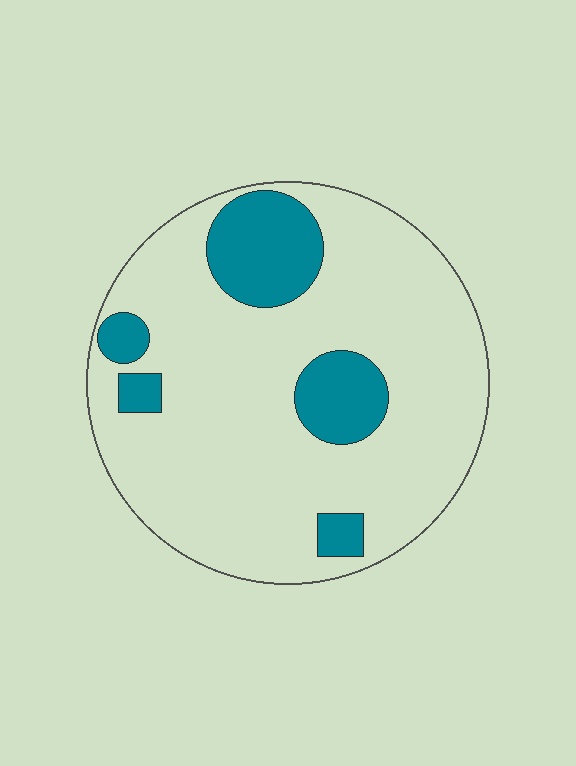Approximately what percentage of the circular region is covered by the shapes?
Approximately 20%.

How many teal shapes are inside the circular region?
5.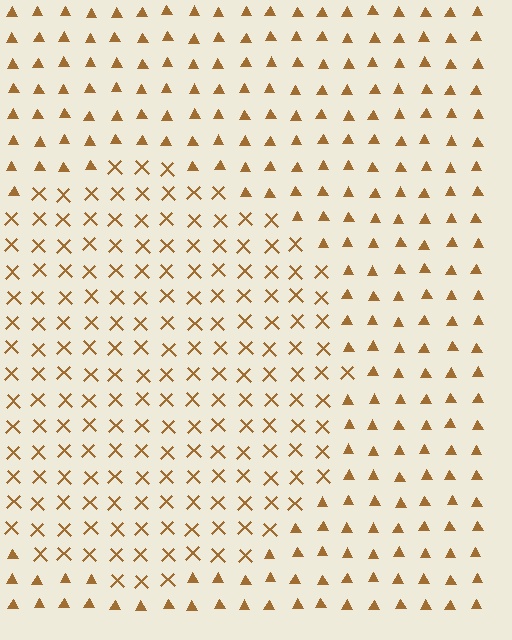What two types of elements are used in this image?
The image uses X marks inside the circle region and triangles outside it.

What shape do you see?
I see a circle.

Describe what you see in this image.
The image is filled with small brown elements arranged in a uniform grid. A circle-shaped region contains X marks, while the surrounding area contains triangles. The boundary is defined purely by the change in element shape.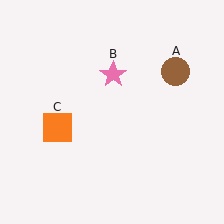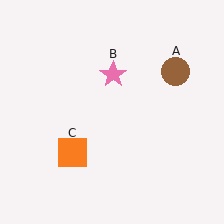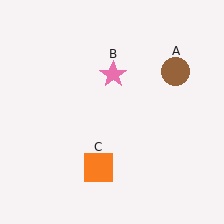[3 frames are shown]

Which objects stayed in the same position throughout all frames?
Brown circle (object A) and pink star (object B) remained stationary.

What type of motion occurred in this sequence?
The orange square (object C) rotated counterclockwise around the center of the scene.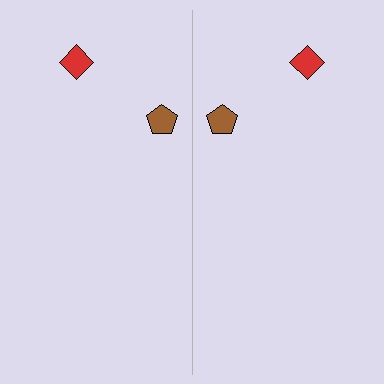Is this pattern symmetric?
Yes, this pattern has bilateral (reflection) symmetry.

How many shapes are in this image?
There are 4 shapes in this image.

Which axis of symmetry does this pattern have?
The pattern has a vertical axis of symmetry running through the center of the image.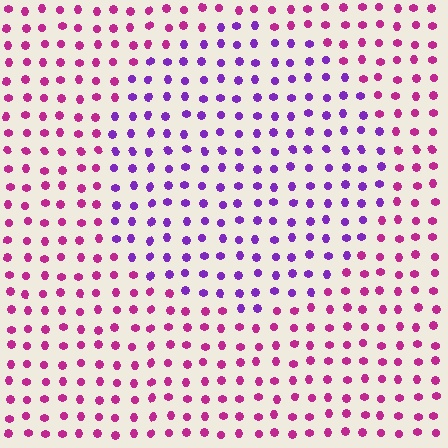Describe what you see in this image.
The image is filled with small magenta elements in a uniform arrangement. A circle-shaped region is visible where the elements are tinted to a slightly different hue, forming a subtle color boundary.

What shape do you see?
I see a circle.